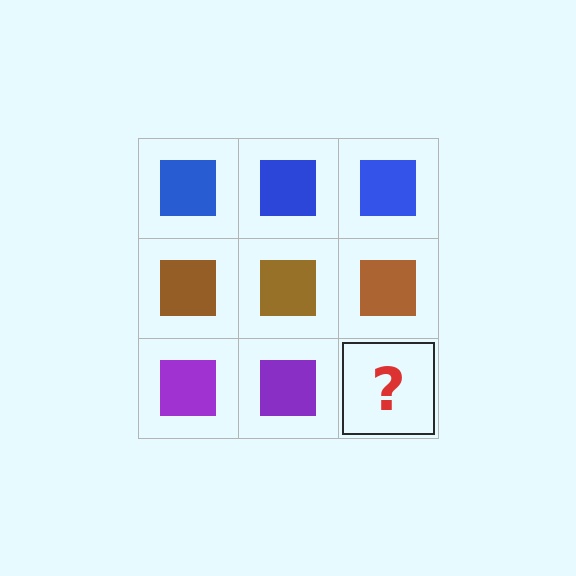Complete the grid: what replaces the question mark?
The question mark should be replaced with a purple square.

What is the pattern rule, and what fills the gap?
The rule is that each row has a consistent color. The gap should be filled with a purple square.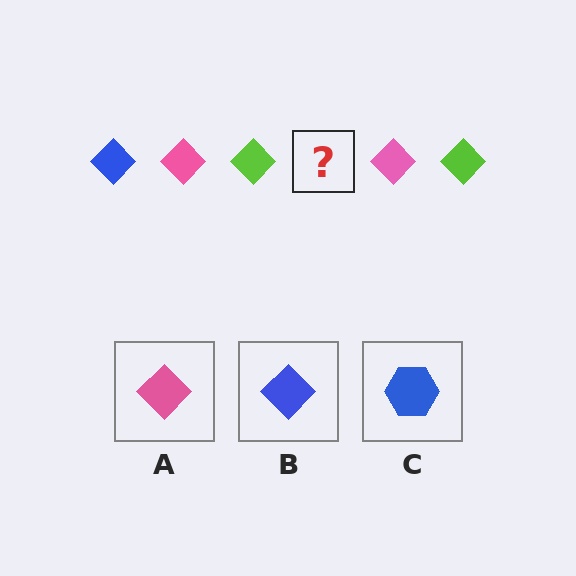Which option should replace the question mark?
Option B.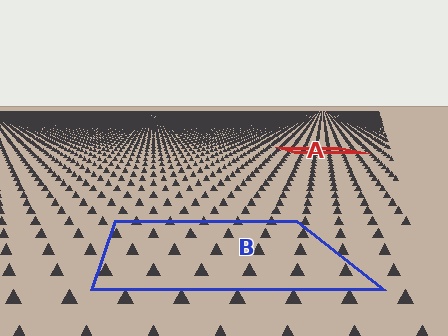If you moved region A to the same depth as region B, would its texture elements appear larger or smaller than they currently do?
They would appear larger. At a closer depth, the same texture elements are projected at a bigger on-screen size.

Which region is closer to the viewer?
Region B is closer. The texture elements there are larger and more spread out.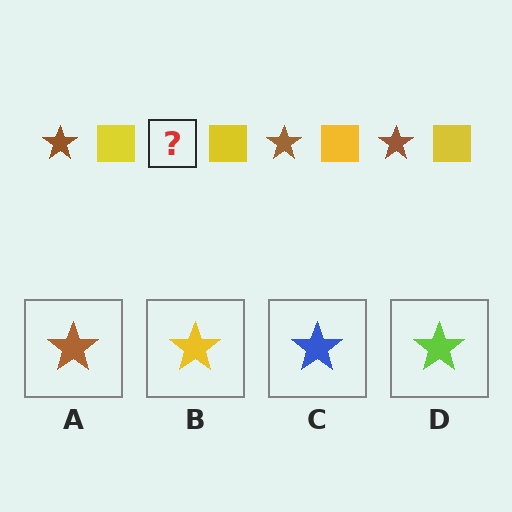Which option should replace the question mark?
Option A.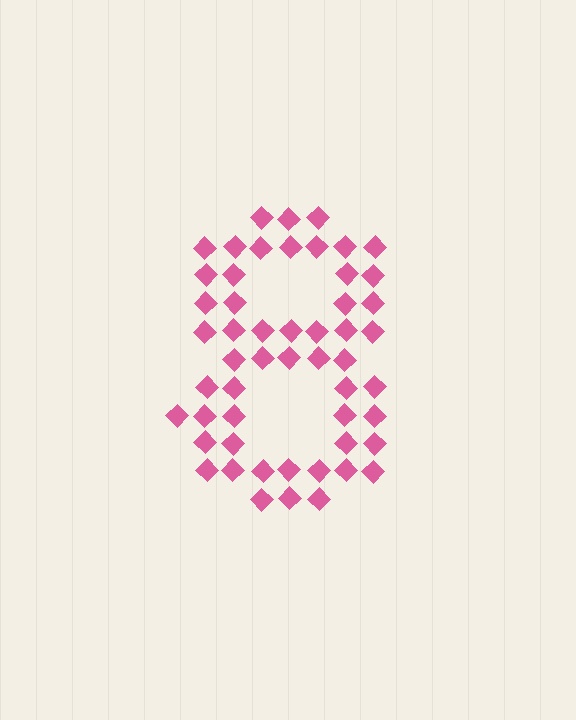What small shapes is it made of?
It is made of small diamonds.